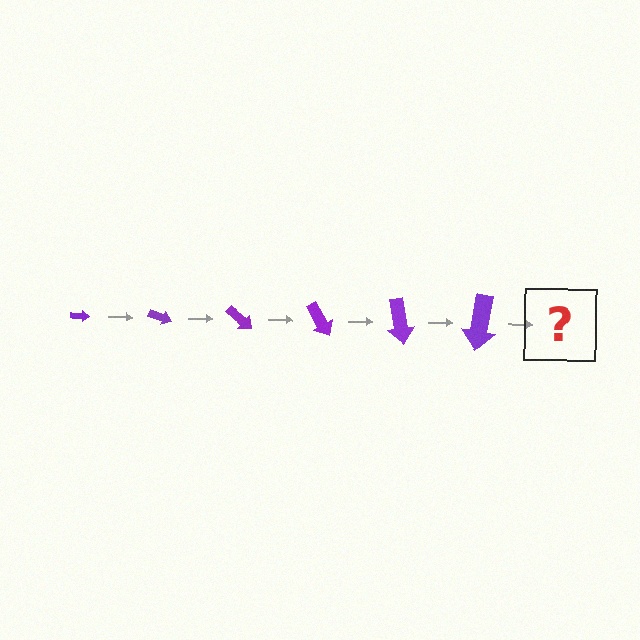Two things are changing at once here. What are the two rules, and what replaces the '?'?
The two rules are that the arrow grows larger each step and it rotates 20 degrees each step. The '?' should be an arrow, larger than the previous one and rotated 120 degrees from the start.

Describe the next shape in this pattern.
It should be an arrow, larger than the previous one and rotated 120 degrees from the start.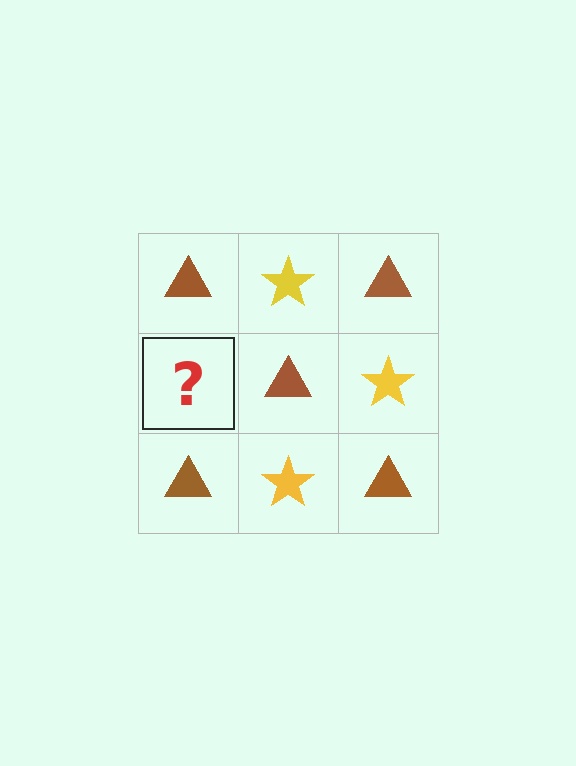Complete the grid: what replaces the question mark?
The question mark should be replaced with a yellow star.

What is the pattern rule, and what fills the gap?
The rule is that it alternates brown triangle and yellow star in a checkerboard pattern. The gap should be filled with a yellow star.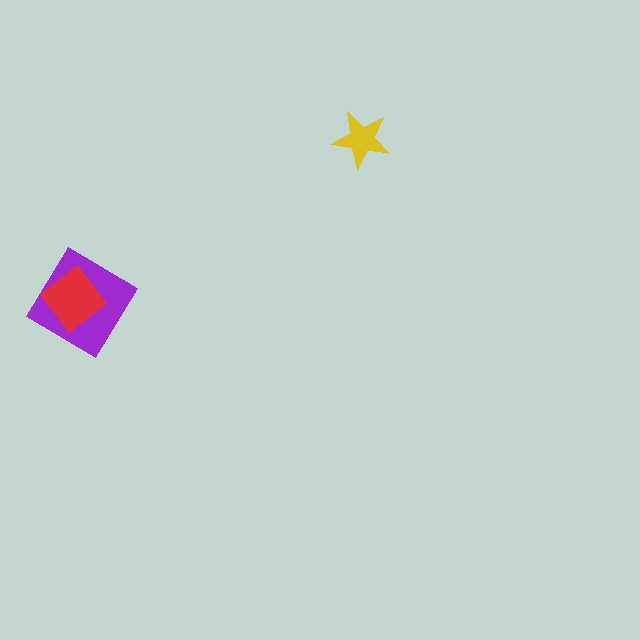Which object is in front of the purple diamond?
The red diamond is in front of the purple diamond.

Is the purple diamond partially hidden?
Yes, it is partially covered by another shape.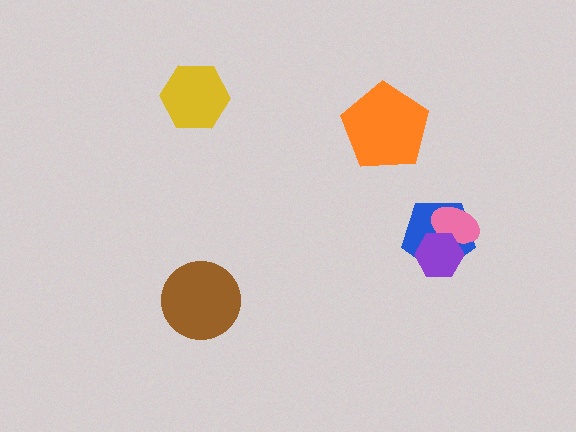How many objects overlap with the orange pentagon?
0 objects overlap with the orange pentagon.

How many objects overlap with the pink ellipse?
2 objects overlap with the pink ellipse.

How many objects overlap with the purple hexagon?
2 objects overlap with the purple hexagon.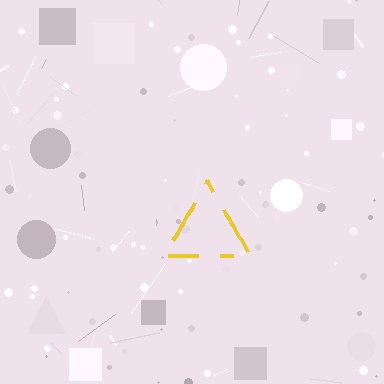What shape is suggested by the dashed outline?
The dashed outline suggests a triangle.